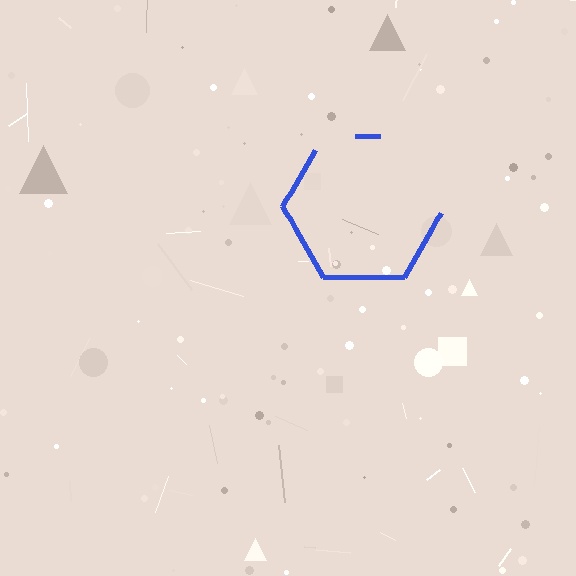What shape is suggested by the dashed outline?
The dashed outline suggests a hexagon.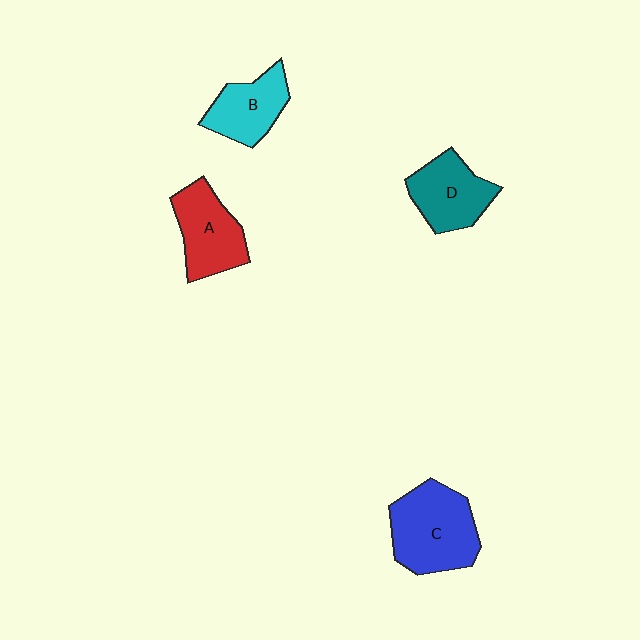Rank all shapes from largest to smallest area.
From largest to smallest: C (blue), A (red), D (teal), B (cyan).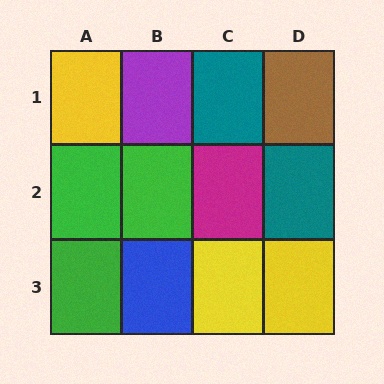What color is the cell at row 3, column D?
Yellow.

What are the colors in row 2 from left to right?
Green, green, magenta, teal.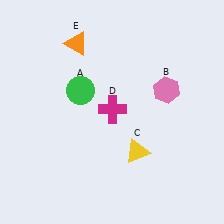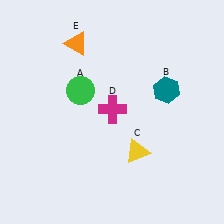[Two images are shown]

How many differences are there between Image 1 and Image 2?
There is 1 difference between the two images.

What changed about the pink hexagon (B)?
In Image 1, B is pink. In Image 2, it changed to teal.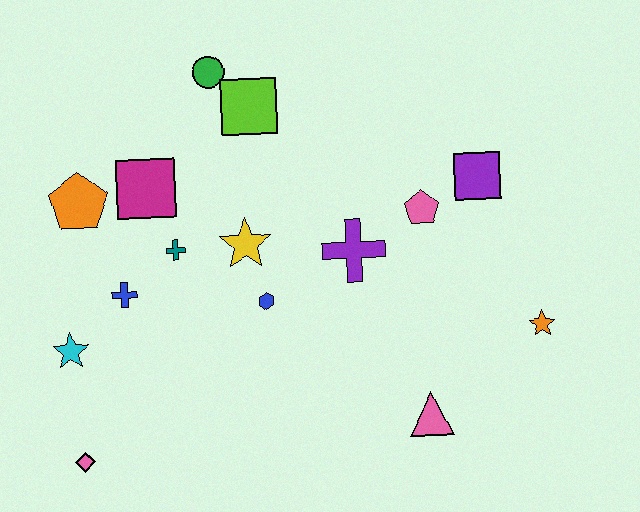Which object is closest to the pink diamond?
The cyan star is closest to the pink diamond.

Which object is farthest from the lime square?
The pink diamond is farthest from the lime square.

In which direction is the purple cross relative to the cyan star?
The purple cross is to the right of the cyan star.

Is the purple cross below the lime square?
Yes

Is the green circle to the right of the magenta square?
Yes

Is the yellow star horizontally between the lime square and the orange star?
No